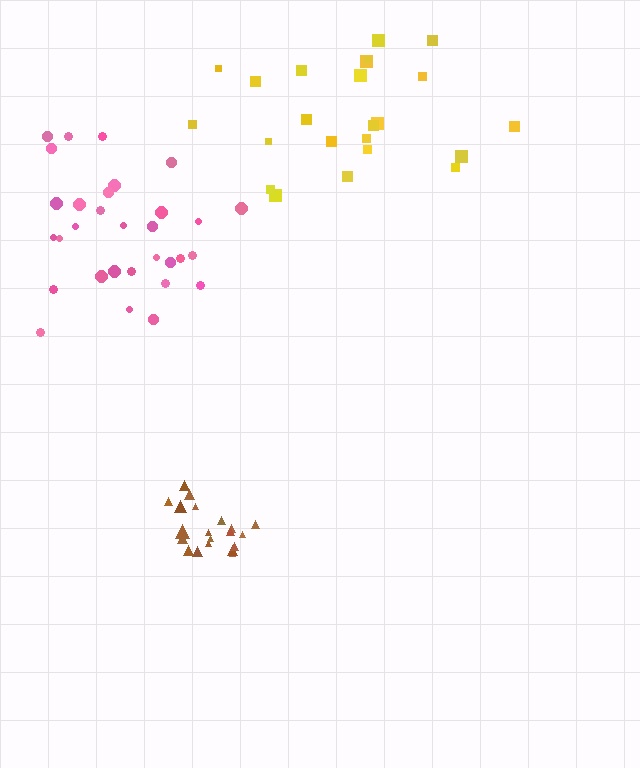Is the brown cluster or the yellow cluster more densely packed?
Brown.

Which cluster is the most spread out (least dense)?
Yellow.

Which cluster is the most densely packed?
Brown.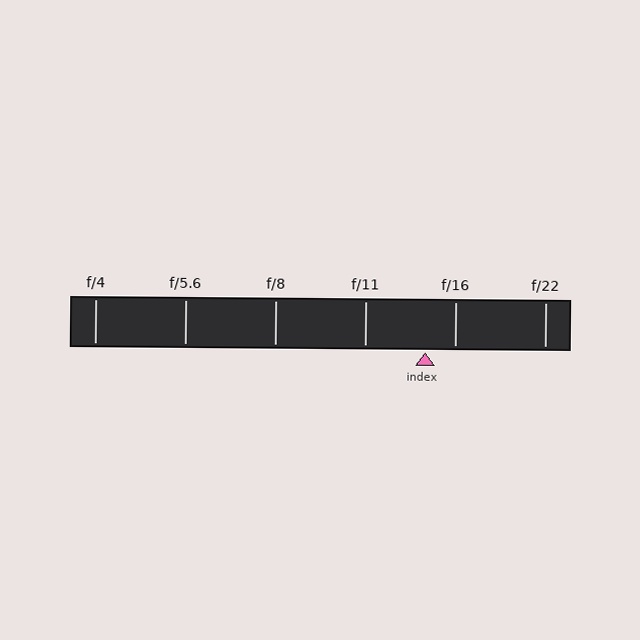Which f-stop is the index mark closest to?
The index mark is closest to f/16.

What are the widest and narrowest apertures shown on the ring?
The widest aperture shown is f/4 and the narrowest is f/22.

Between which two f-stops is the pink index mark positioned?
The index mark is between f/11 and f/16.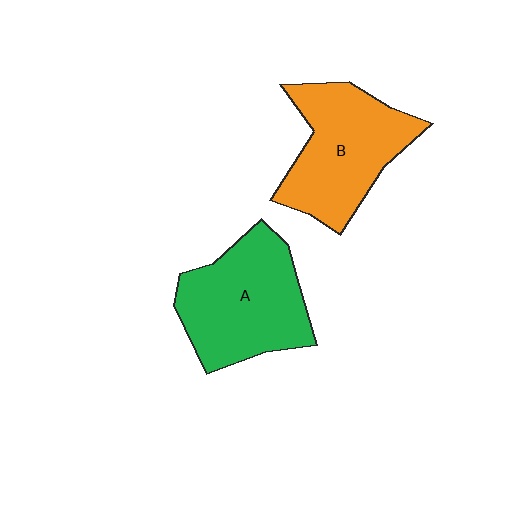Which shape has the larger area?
Shape A (green).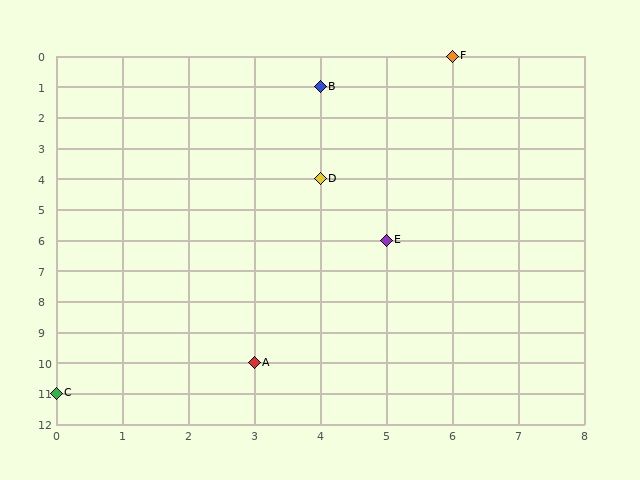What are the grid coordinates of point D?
Point D is at grid coordinates (4, 4).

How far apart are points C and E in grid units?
Points C and E are 5 columns and 5 rows apart (about 7.1 grid units diagonally).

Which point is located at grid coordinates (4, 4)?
Point D is at (4, 4).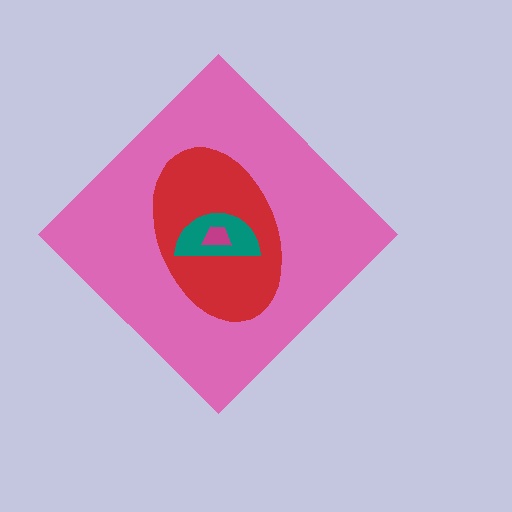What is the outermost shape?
The pink diamond.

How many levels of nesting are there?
4.